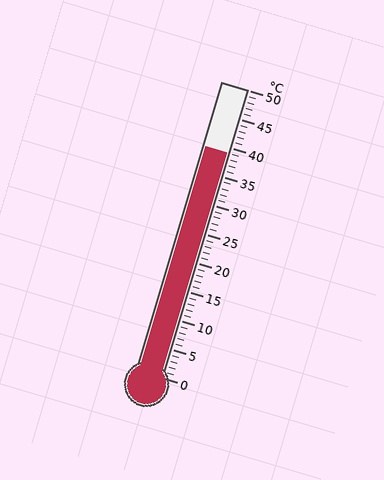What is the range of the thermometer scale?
The thermometer scale ranges from 0°C to 50°C.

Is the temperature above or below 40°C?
The temperature is below 40°C.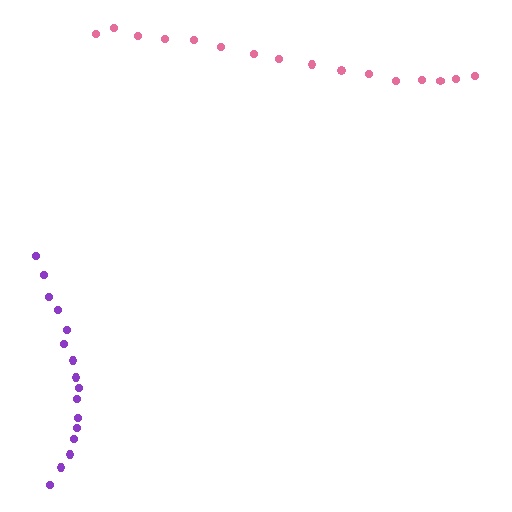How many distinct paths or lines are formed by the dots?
There are 2 distinct paths.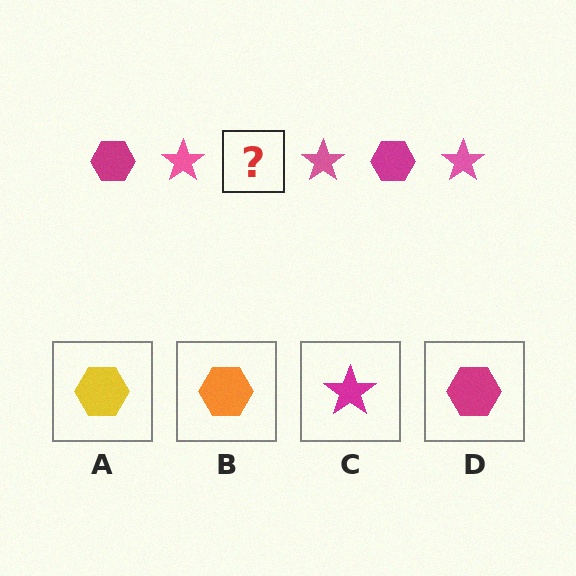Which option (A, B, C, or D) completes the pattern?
D.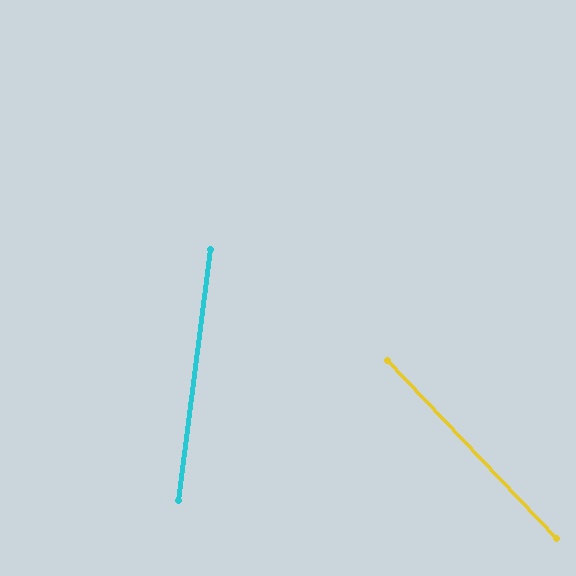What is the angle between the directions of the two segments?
Approximately 51 degrees.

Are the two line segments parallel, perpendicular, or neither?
Neither parallel nor perpendicular — they differ by about 51°.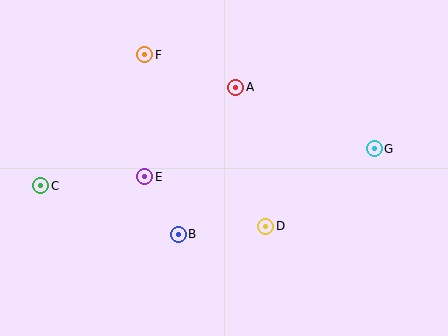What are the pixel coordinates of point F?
Point F is at (145, 55).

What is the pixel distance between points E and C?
The distance between E and C is 104 pixels.